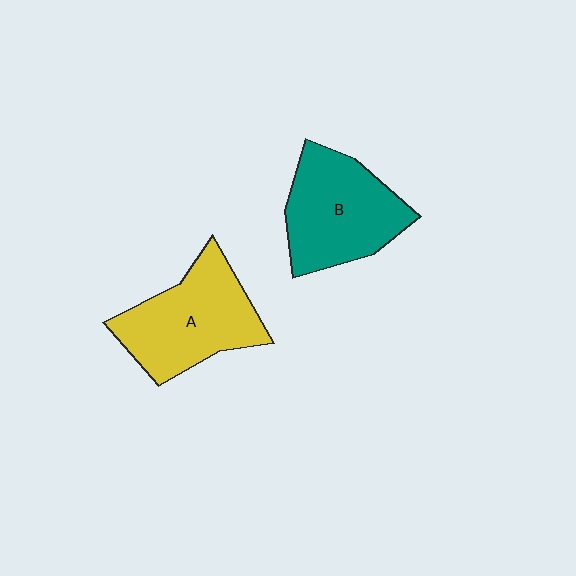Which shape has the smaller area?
Shape B (teal).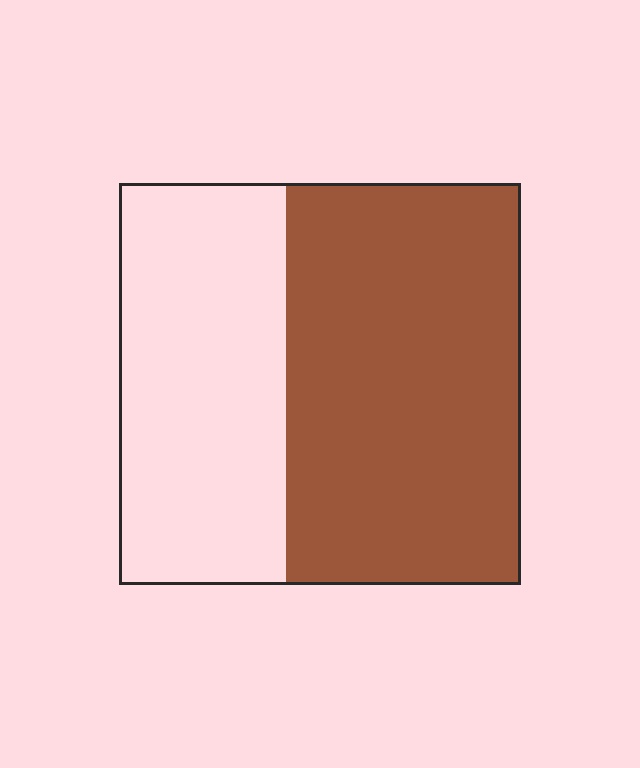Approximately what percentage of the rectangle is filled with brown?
Approximately 60%.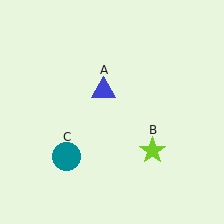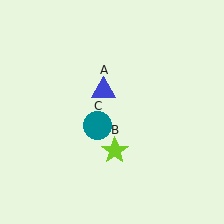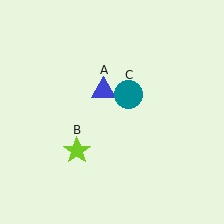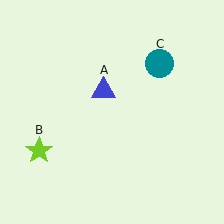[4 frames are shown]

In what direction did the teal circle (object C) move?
The teal circle (object C) moved up and to the right.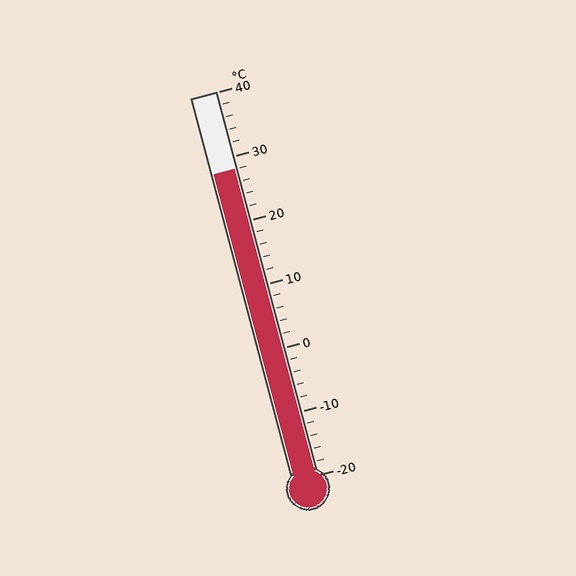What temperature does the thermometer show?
The thermometer shows approximately 28°C.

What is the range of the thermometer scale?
The thermometer scale ranges from -20°C to 40°C.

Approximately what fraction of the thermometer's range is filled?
The thermometer is filled to approximately 80% of its range.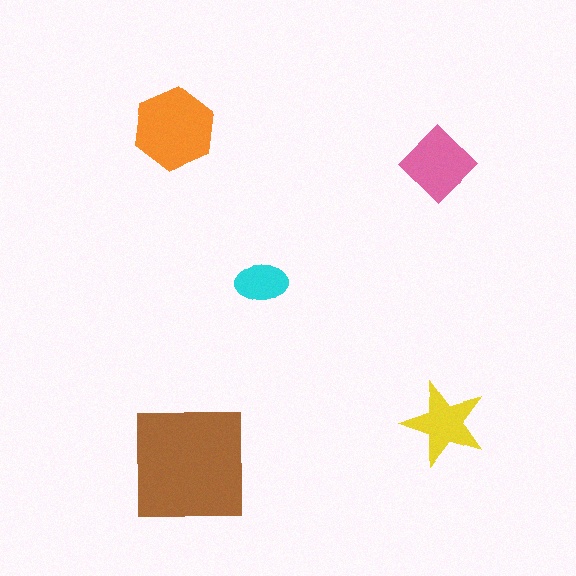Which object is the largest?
The brown square.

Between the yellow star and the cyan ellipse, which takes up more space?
The yellow star.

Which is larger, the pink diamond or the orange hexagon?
The orange hexagon.